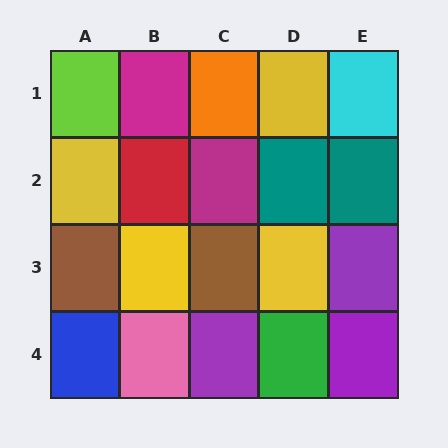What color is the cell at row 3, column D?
Yellow.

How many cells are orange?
1 cell is orange.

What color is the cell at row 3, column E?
Purple.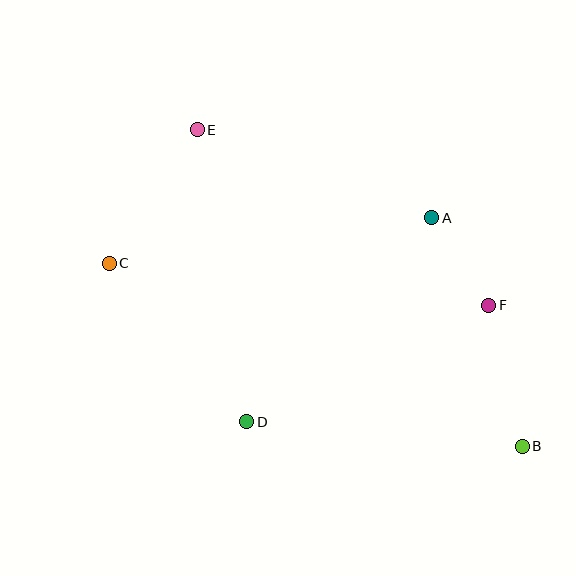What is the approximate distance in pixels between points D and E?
The distance between D and E is approximately 296 pixels.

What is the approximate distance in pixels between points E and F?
The distance between E and F is approximately 340 pixels.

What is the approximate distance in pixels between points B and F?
The distance between B and F is approximately 145 pixels.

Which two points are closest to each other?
Points A and F are closest to each other.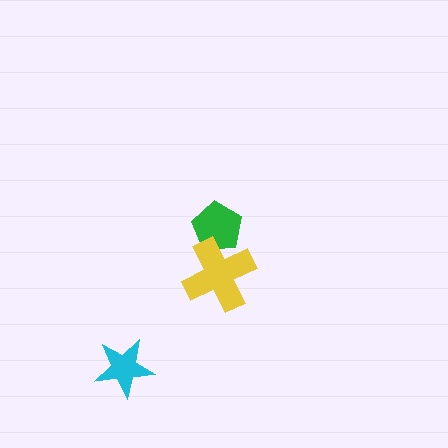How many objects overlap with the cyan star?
0 objects overlap with the cyan star.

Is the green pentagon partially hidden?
Yes, it is partially covered by another shape.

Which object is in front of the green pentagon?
The yellow cross is in front of the green pentagon.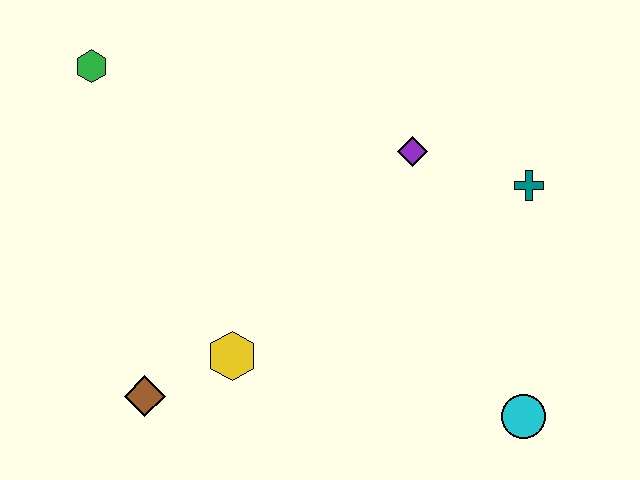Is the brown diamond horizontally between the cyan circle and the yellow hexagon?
No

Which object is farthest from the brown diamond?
The teal cross is farthest from the brown diamond.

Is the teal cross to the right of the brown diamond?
Yes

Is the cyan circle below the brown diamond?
Yes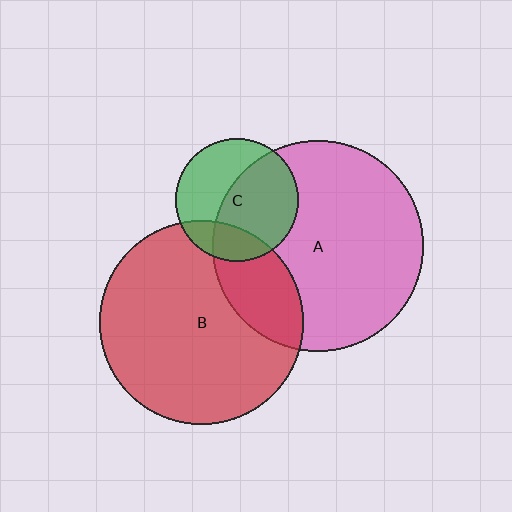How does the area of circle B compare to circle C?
Approximately 2.7 times.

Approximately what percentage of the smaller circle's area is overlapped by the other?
Approximately 20%.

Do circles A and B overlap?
Yes.